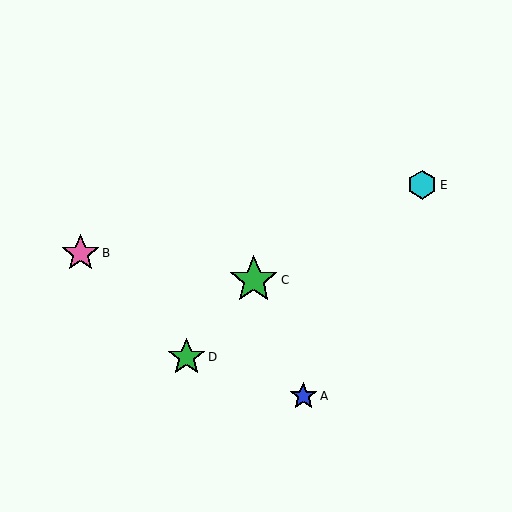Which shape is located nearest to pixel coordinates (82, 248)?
The pink star (labeled B) at (81, 253) is nearest to that location.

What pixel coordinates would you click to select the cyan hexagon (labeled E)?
Click at (422, 185) to select the cyan hexagon E.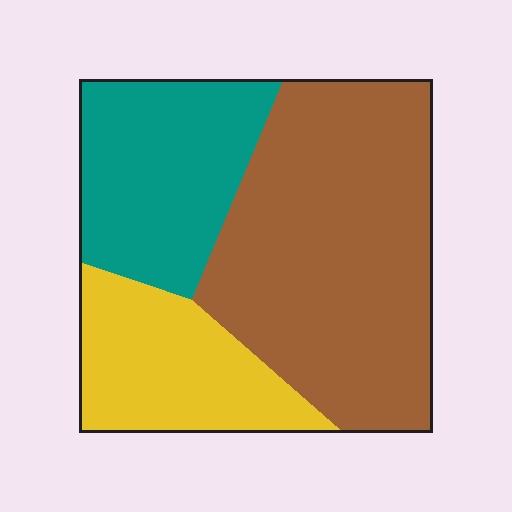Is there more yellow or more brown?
Brown.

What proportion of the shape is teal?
Teal takes up about one quarter (1/4) of the shape.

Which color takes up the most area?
Brown, at roughly 50%.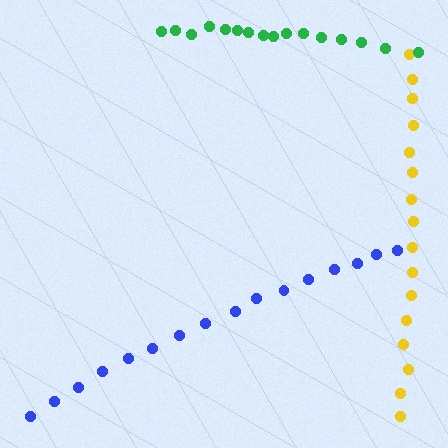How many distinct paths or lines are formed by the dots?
There are 3 distinct paths.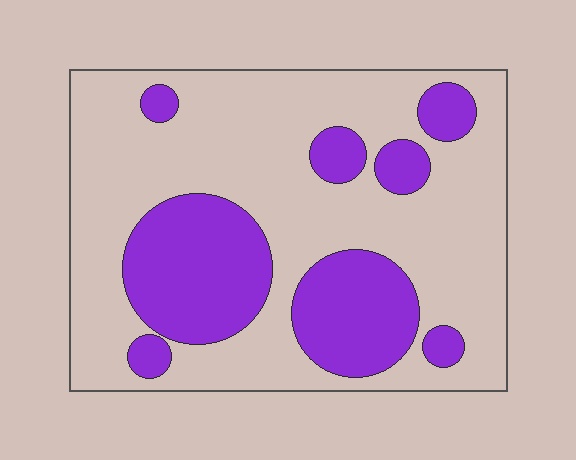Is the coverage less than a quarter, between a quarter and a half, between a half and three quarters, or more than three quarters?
Between a quarter and a half.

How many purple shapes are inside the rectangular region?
8.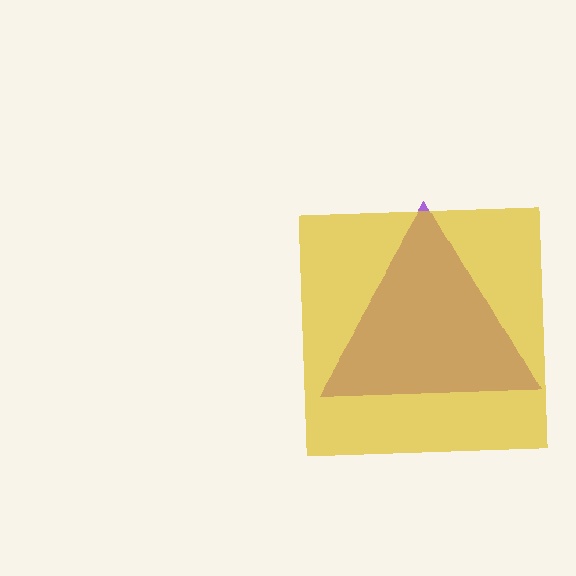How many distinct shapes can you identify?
There are 2 distinct shapes: a purple triangle, a yellow square.